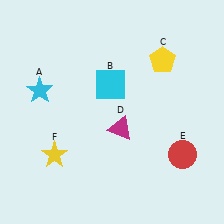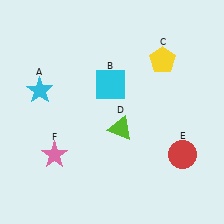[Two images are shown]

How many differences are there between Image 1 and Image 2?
There are 2 differences between the two images.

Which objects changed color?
D changed from magenta to lime. F changed from yellow to pink.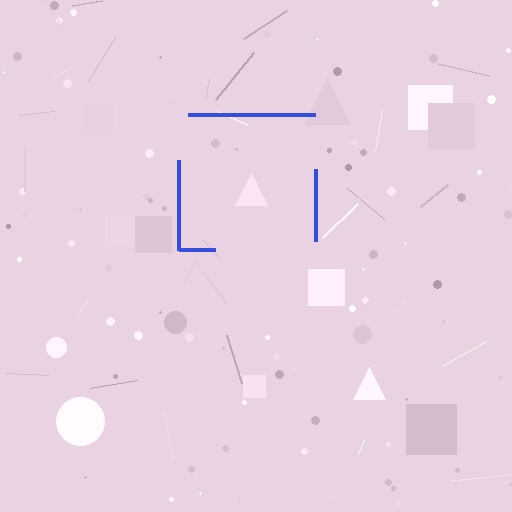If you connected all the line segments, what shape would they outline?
They would outline a square.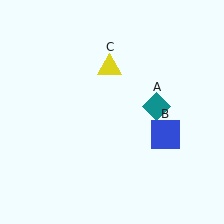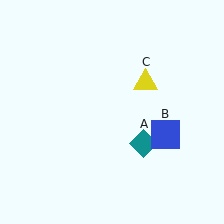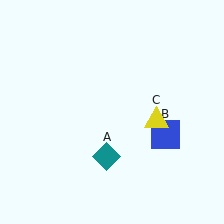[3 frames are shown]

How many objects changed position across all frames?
2 objects changed position: teal diamond (object A), yellow triangle (object C).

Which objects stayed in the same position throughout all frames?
Blue square (object B) remained stationary.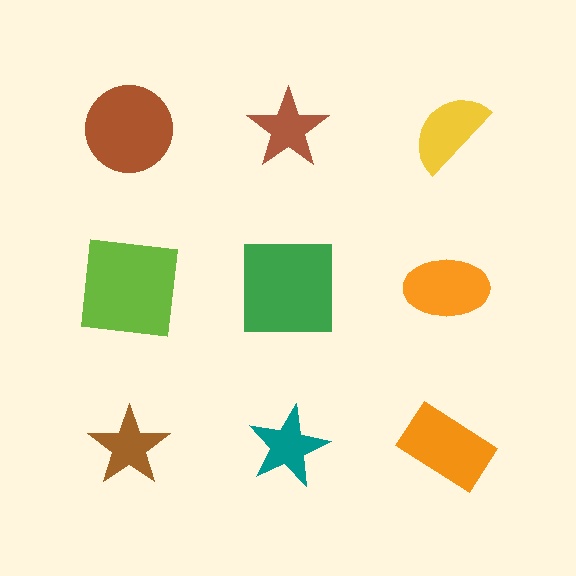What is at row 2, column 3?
An orange ellipse.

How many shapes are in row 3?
3 shapes.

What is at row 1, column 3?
A yellow semicircle.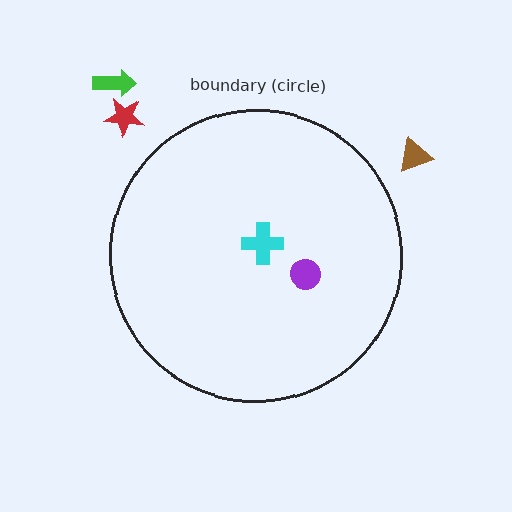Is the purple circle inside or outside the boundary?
Inside.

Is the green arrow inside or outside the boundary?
Outside.